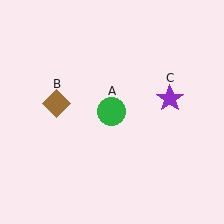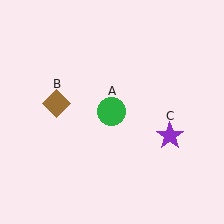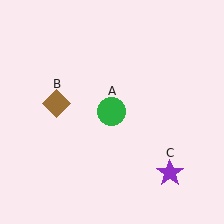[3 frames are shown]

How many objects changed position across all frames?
1 object changed position: purple star (object C).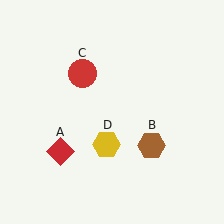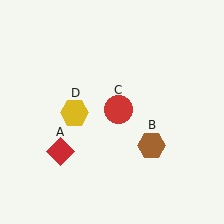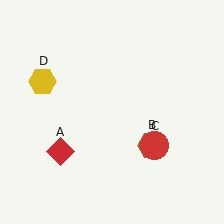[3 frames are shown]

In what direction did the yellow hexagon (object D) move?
The yellow hexagon (object D) moved up and to the left.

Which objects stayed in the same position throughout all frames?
Red diamond (object A) and brown hexagon (object B) remained stationary.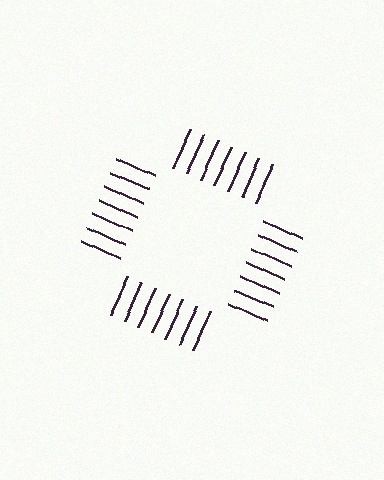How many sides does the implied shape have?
4 sides — the line-ends trace a square.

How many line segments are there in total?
28 — 7 along each of the 4 edges.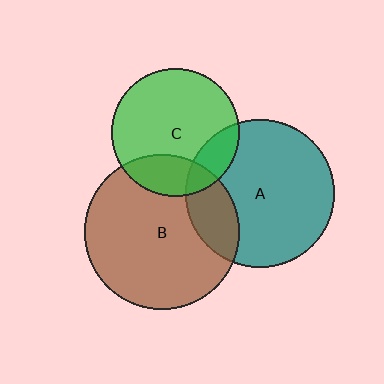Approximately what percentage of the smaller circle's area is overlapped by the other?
Approximately 15%.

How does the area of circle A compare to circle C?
Approximately 1.3 times.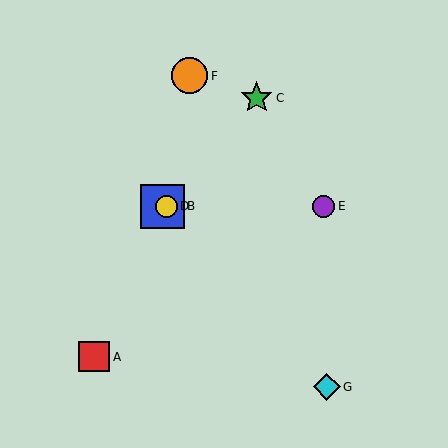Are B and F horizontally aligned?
No, B is at y≈206 and F is at y≈76.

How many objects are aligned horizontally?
3 objects (B, D, E) are aligned horizontally.